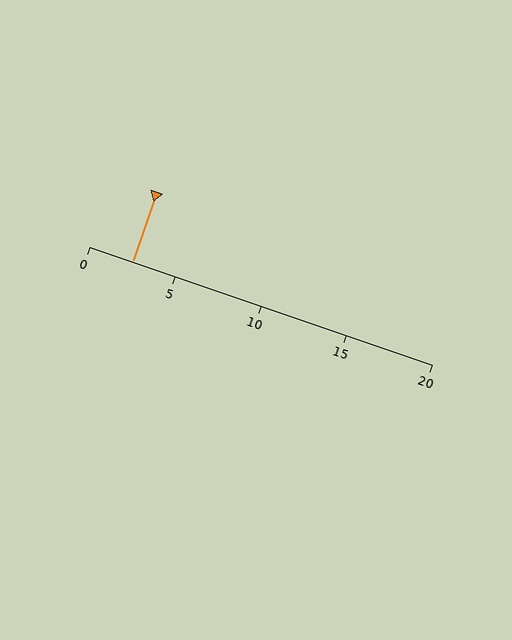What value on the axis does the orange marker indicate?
The marker indicates approximately 2.5.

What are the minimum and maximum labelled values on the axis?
The axis runs from 0 to 20.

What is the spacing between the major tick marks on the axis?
The major ticks are spaced 5 apart.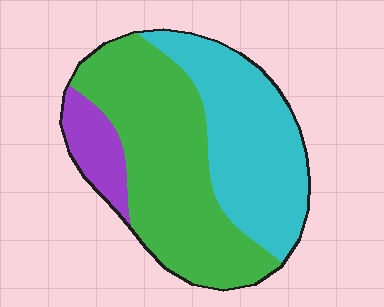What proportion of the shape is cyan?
Cyan covers roughly 40% of the shape.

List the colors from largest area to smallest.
From largest to smallest: green, cyan, purple.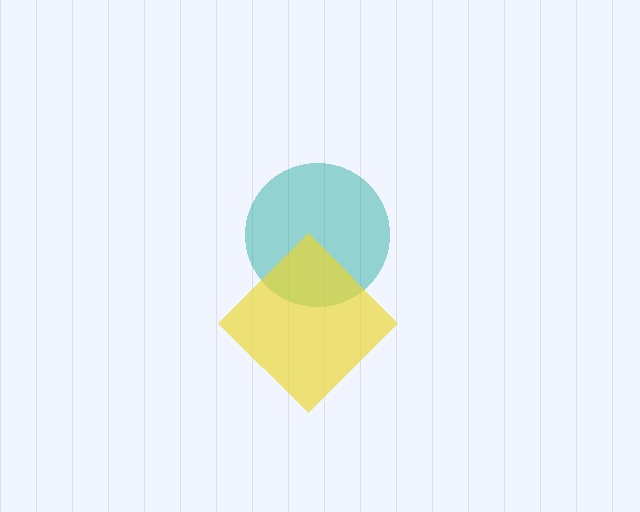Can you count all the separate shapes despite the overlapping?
Yes, there are 2 separate shapes.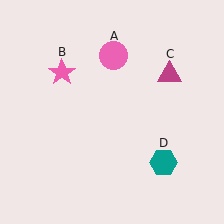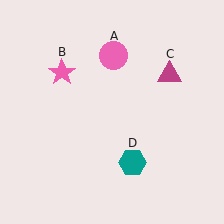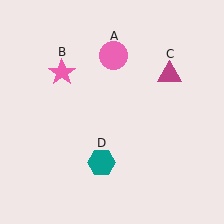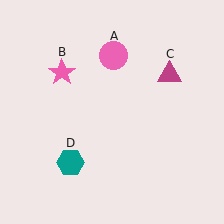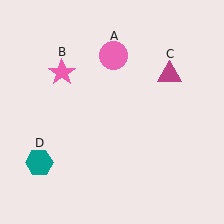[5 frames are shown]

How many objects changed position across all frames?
1 object changed position: teal hexagon (object D).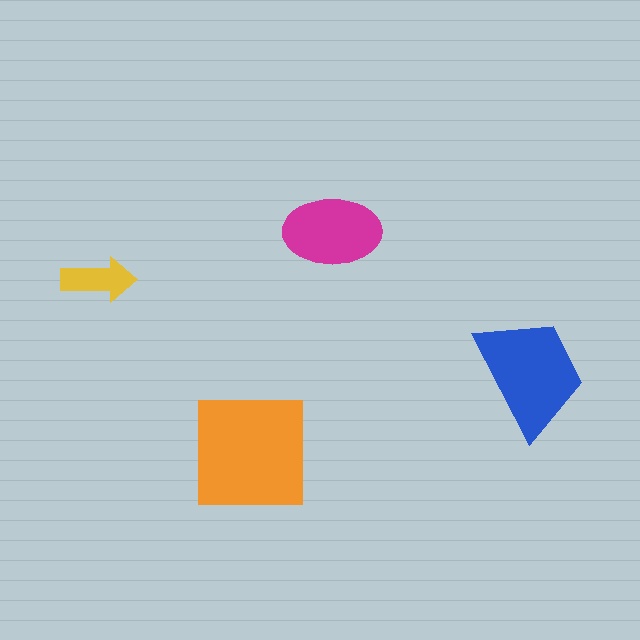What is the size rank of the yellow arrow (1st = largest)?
4th.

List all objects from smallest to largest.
The yellow arrow, the magenta ellipse, the blue trapezoid, the orange square.